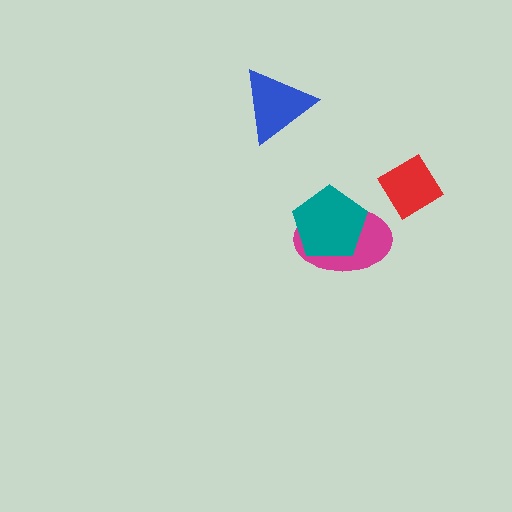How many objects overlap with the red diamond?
0 objects overlap with the red diamond.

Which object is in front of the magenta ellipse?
The teal pentagon is in front of the magenta ellipse.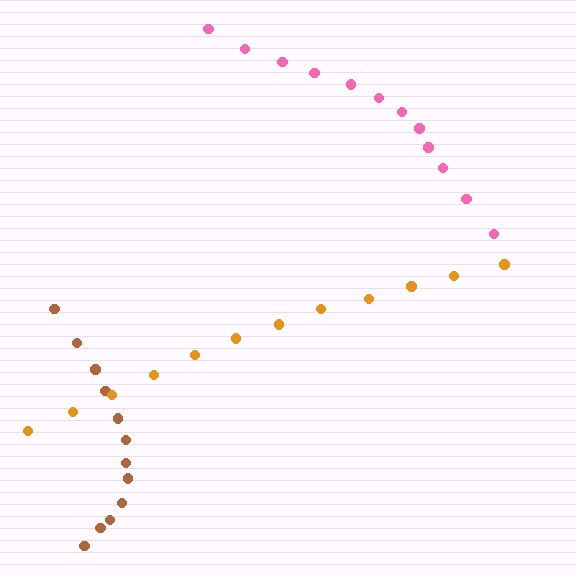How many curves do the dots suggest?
There are 3 distinct paths.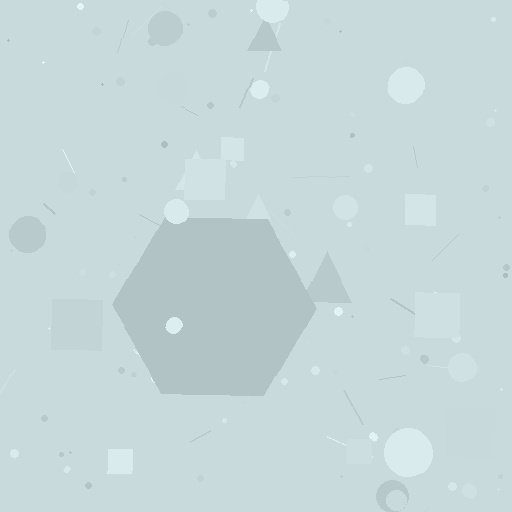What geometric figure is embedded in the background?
A hexagon is embedded in the background.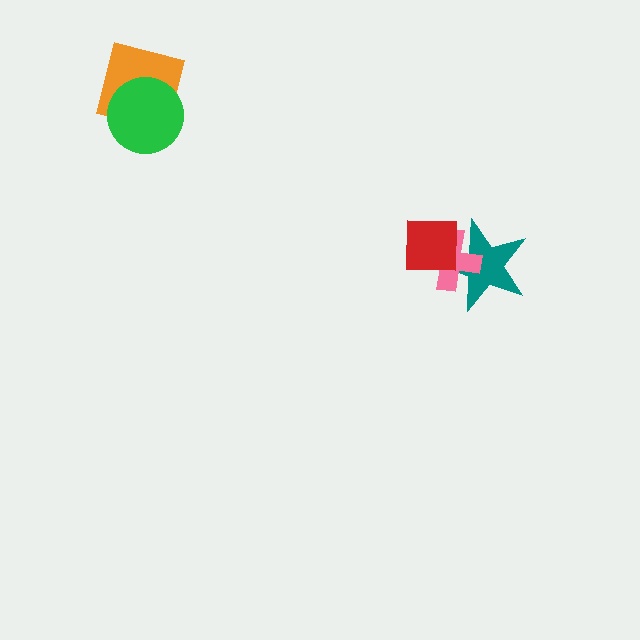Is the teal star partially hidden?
Yes, it is partially covered by another shape.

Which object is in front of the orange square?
The green circle is in front of the orange square.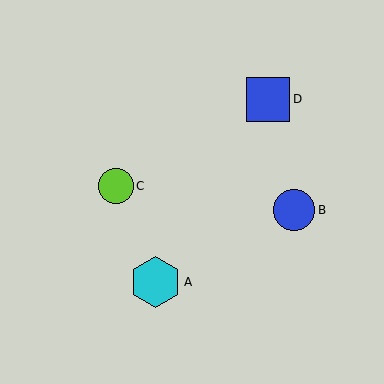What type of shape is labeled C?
Shape C is a lime circle.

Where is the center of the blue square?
The center of the blue square is at (268, 99).